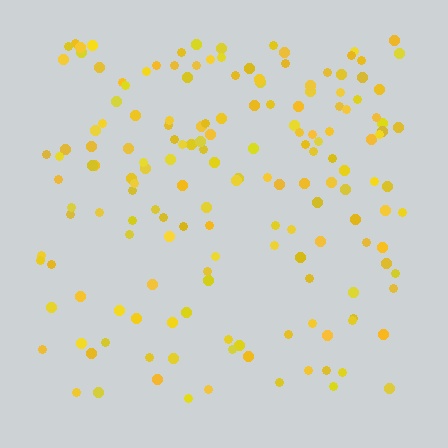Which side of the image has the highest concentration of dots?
The top.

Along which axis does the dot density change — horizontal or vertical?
Vertical.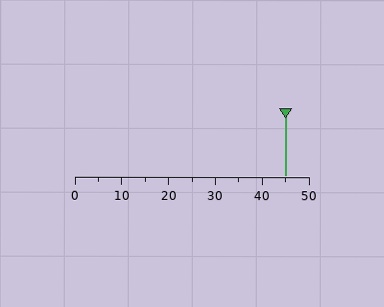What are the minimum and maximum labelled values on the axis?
The axis runs from 0 to 50.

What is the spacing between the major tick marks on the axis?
The major ticks are spaced 10 apart.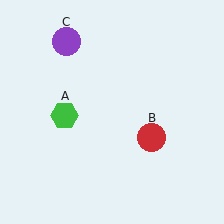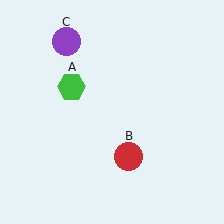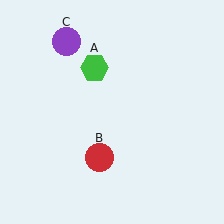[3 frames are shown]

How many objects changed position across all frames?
2 objects changed position: green hexagon (object A), red circle (object B).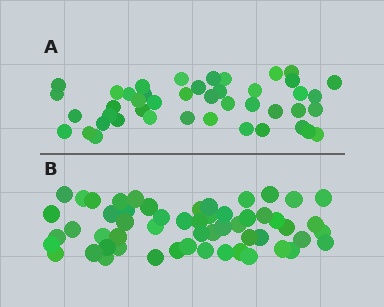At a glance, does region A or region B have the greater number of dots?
Region B (the bottom region) has more dots.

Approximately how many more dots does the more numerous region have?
Region B has roughly 12 or so more dots than region A.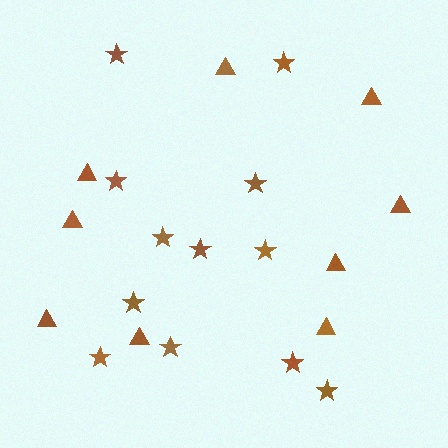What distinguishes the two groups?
There are 2 groups: one group of triangles (9) and one group of stars (12).